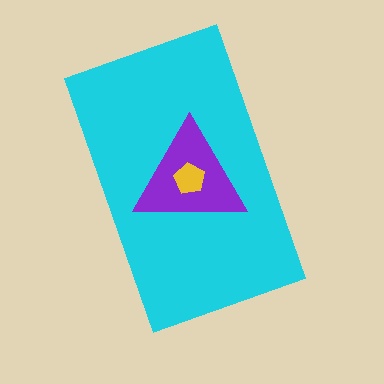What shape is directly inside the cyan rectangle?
The purple triangle.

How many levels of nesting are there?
3.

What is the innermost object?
The yellow pentagon.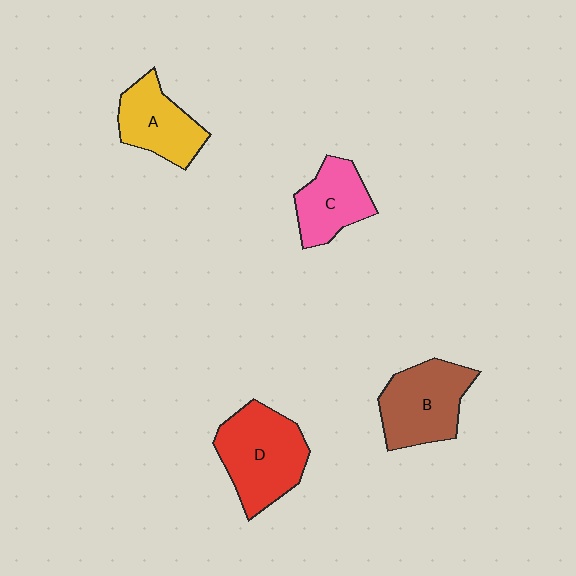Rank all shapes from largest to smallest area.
From largest to smallest: D (red), B (brown), A (yellow), C (pink).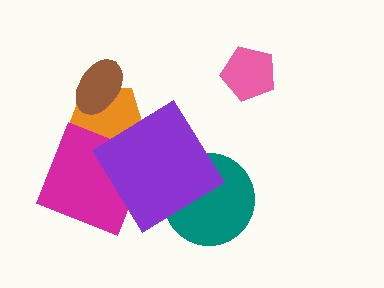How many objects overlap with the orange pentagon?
3 objects overlap with the orange pentagon.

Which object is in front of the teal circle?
The purple diamond is in front of the teal circle.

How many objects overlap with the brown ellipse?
1 object overlaps with the brown ellipse.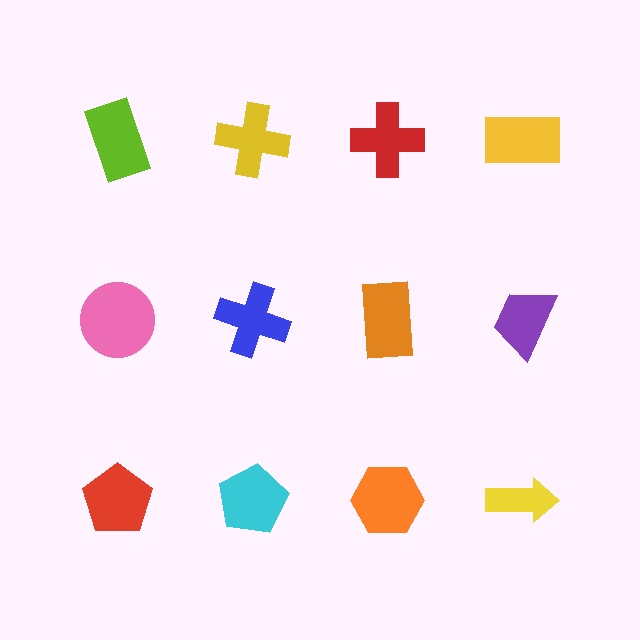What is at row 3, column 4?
A yellow arrow.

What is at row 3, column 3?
An orange hexagon.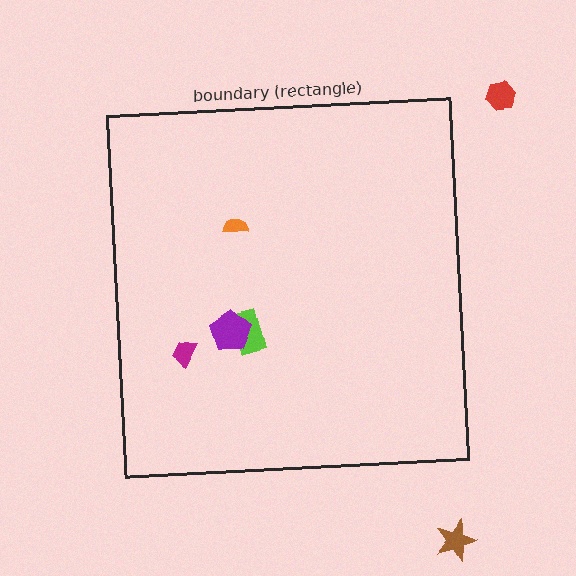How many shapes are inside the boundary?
4 inside, 2 outside.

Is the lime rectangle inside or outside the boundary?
Inside.